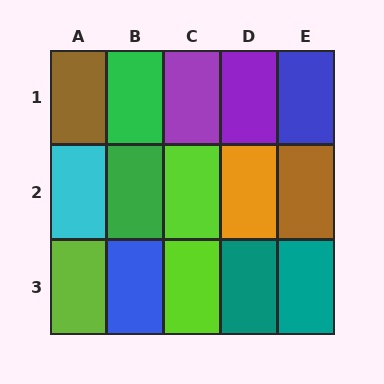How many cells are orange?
1 cell is orange.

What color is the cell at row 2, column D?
Orange.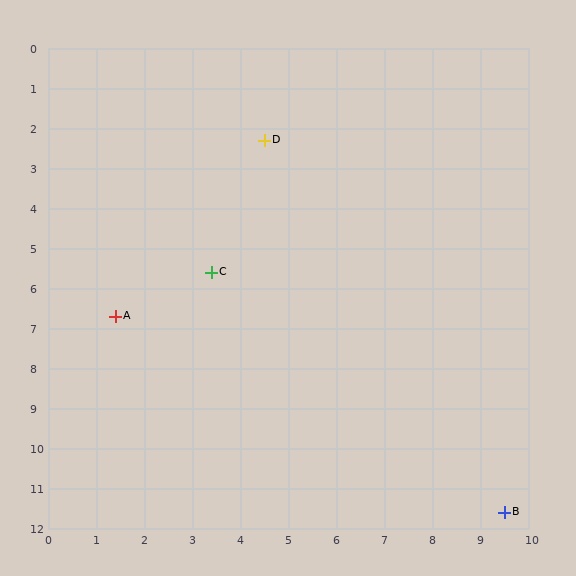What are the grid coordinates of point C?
Point C is at approximately (3.4, 5.6).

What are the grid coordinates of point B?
Point B is at approximately (9.5, 11.6).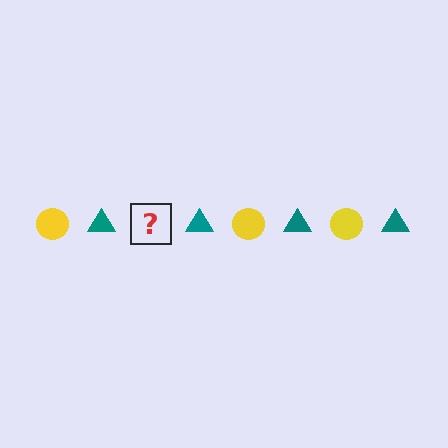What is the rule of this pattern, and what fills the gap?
The rule is that the pattern alternates between yellow circle and teal triangle. The gap should be filled with a yellow circle.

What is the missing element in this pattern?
The missing element is a yellow circle.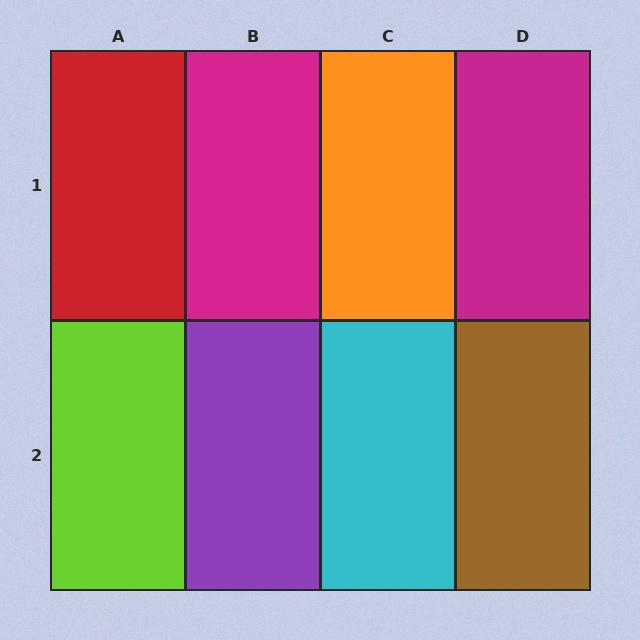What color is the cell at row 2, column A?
Lime.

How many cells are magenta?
2 cells are magenta.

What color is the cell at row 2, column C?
Cyan.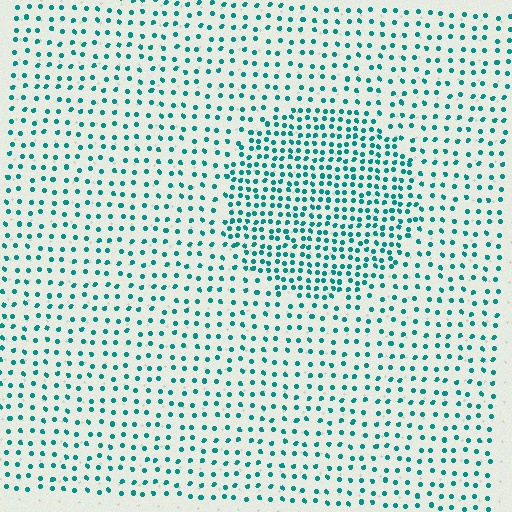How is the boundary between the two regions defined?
The boundary is defined by a change in element density (approximately 2.0x ratio). All elements are the same color, size, and shape.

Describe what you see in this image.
The image contains small teal elements arranged at two different densities. A circle-shaped region is visible where the elements are more densely packed than the surrounding area.